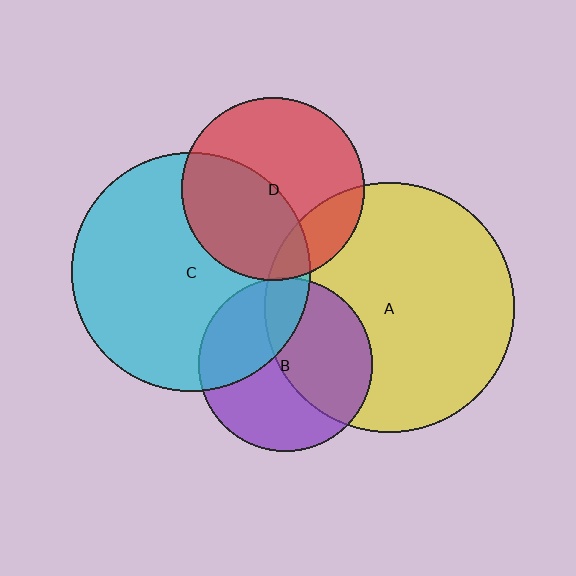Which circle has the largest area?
Circle A (yellow).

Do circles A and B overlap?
Yes.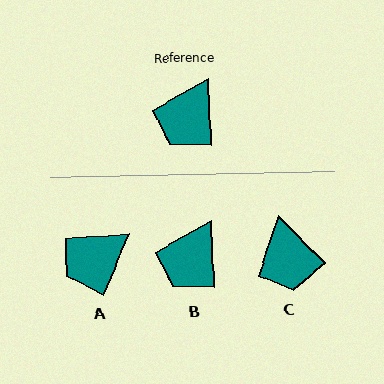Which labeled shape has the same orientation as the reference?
B.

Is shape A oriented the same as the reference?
No, it is off by about 26 degrees.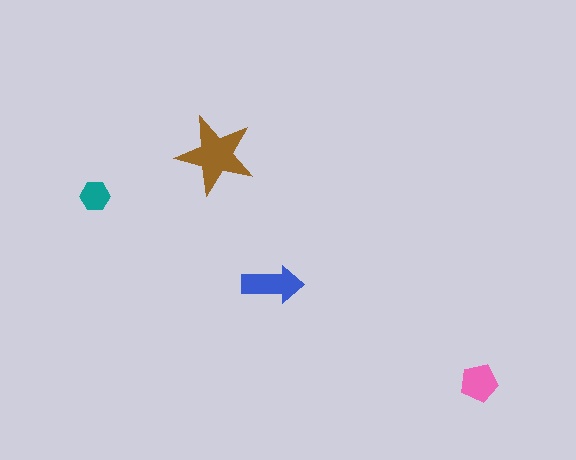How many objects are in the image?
There are 4 objects in the image.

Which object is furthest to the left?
The teal hexagon is leftmost.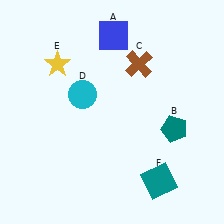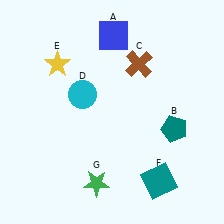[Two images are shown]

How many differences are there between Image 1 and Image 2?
There is 1 difference between the two images.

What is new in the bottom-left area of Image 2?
A green star (G) was added in the bottom-left area of Image 2.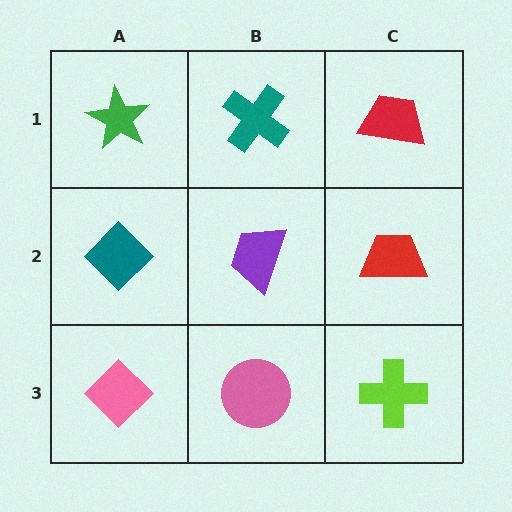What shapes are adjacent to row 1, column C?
A red trapezoid (row 2, column C), a teal cross (row 1, column B).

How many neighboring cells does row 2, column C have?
3.